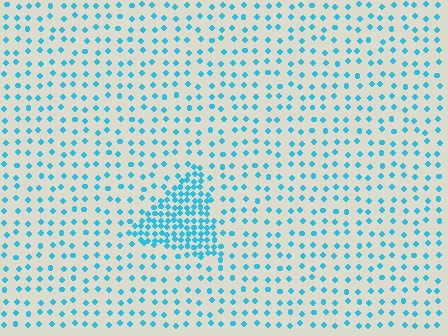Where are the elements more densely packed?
The elements are more densely packed inside the triangle boundary.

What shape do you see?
I see a triangle.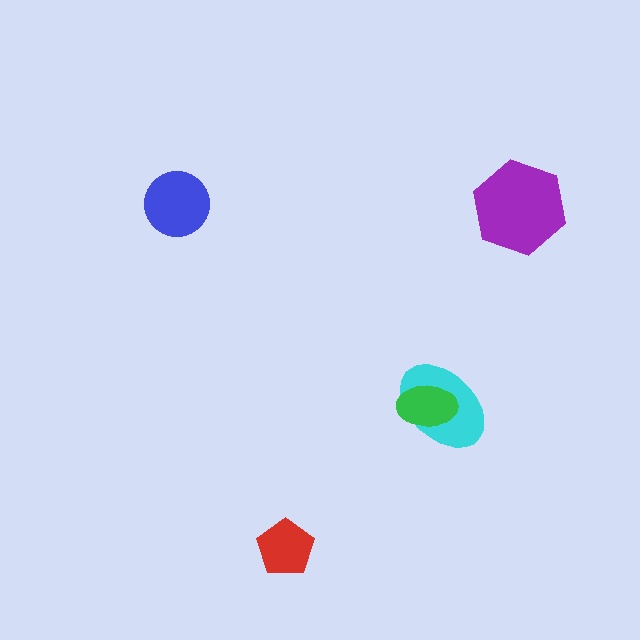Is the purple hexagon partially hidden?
No, no other shape covers it.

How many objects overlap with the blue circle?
0 objects overlap with the blue circle.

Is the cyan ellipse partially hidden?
Yes, it is partially covered by another shape.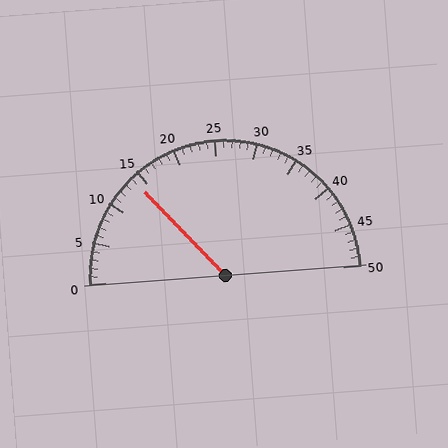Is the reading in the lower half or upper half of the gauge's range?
The reading is in the lower half of the range (0 to 50).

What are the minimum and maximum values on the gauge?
The gauge ranges from 0 to 50.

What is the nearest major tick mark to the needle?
The nearest major tick mark is 15.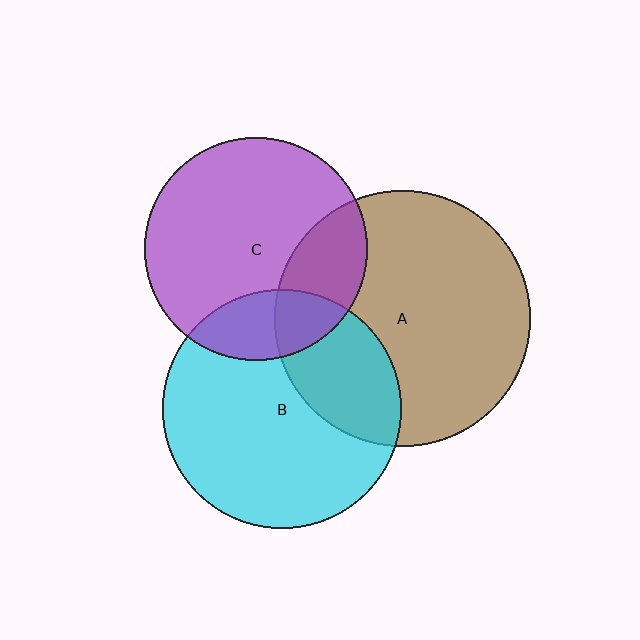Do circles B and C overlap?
Yes.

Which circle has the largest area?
Circle A (brown).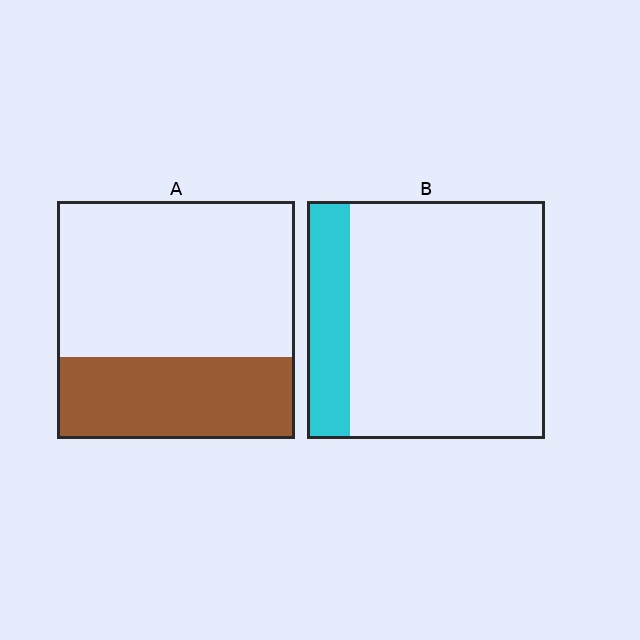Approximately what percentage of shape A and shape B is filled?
A is approximately 35% and B is approximately 20%.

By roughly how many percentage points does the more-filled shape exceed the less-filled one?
By roughly 15 percentage points (A over B).